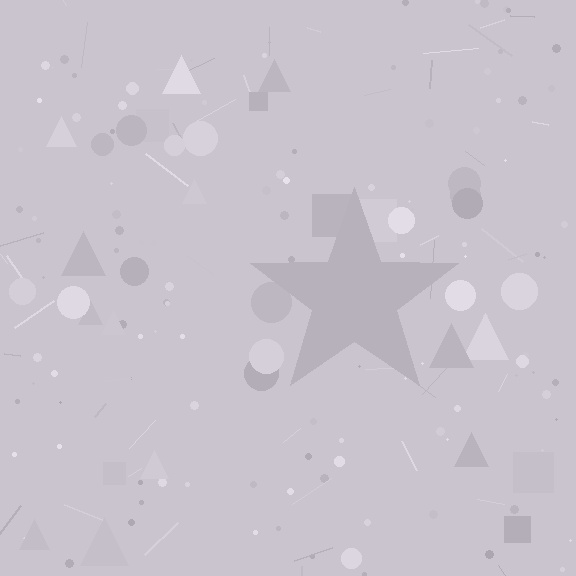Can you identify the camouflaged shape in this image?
The camouflaged shape is a star.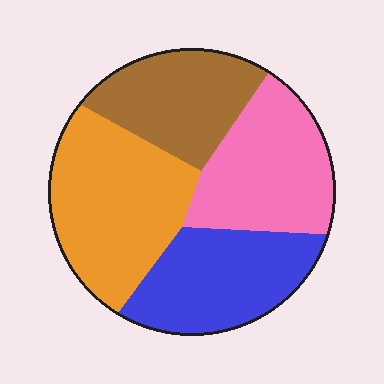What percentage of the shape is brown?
Brown takes up about one fifth (1/5) of the shape.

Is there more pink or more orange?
Orange.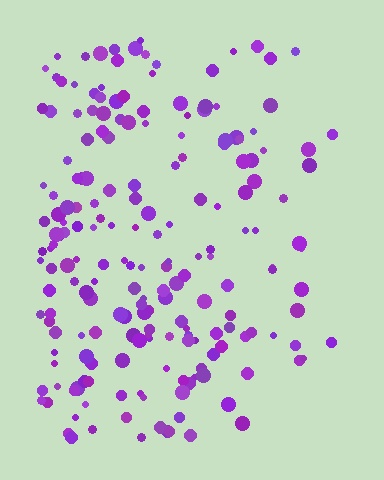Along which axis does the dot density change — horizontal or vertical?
Horizontal.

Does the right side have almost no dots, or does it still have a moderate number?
Still a moderate number, just noticeably fewer than the left.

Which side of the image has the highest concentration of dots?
The left.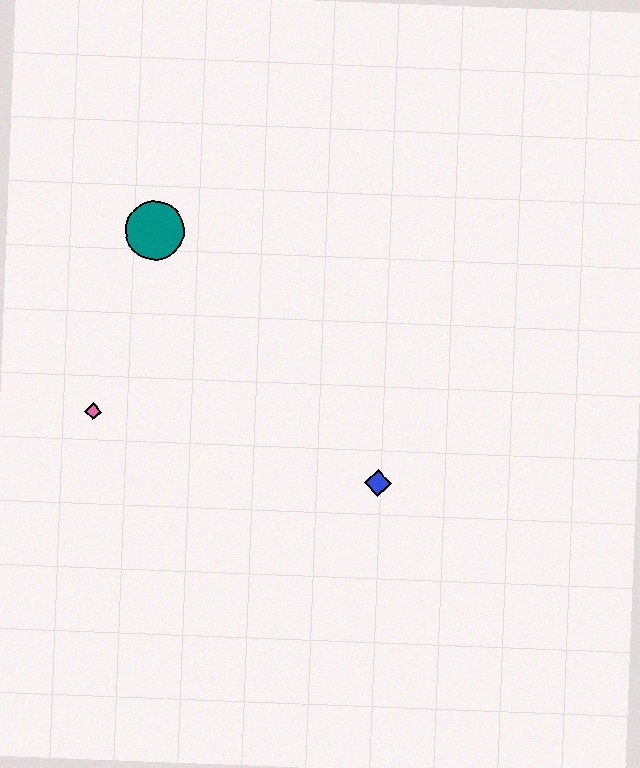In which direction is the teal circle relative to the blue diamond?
The teal circle is above the blue diamond.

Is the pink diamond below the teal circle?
Yes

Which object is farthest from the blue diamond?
The teal circle is farthest from the blue diamond.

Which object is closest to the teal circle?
The pink diamond is closest to the teal circle.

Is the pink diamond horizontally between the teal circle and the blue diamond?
No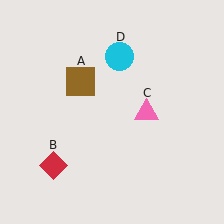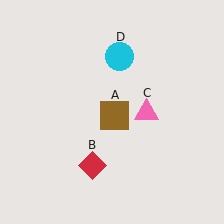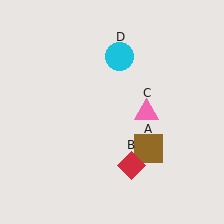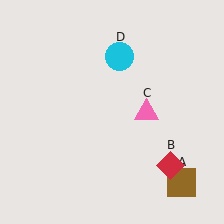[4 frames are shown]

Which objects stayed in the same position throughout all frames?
Pink triangle (object C) and cyan circle (object D) remained stationary.